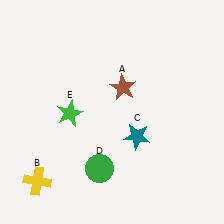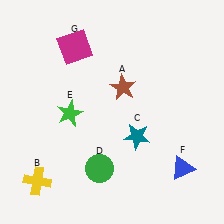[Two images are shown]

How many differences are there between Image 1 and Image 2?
There are 2 differences between the two images.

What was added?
A blue triangle (F), a magenta square (G) were added in Image 2.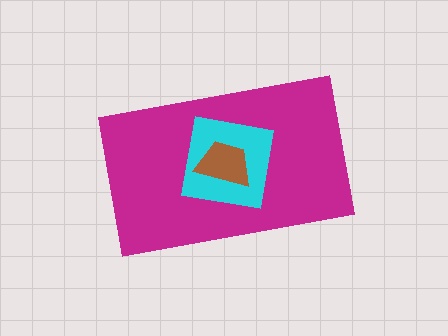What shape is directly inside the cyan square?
The brown trapezoid.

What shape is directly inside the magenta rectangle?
The cyan square.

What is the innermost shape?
The brown trapezoid.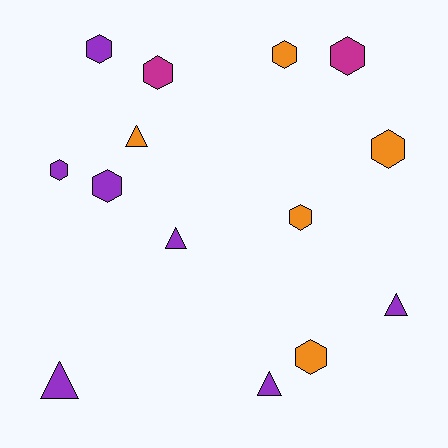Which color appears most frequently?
Purple, with 7 objects.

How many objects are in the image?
There are 14 objects.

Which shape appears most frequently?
Hexagon, with 9 objects.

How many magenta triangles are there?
There are no magenta triangles.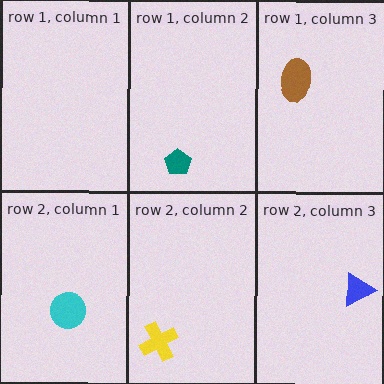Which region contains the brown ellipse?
The row 1, column 3 region.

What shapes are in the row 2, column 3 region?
The blue triangle.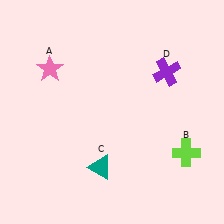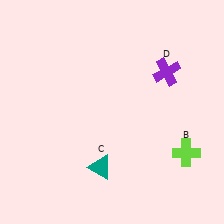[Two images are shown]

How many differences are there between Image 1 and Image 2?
There is 1 difference between the two images.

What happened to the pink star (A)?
The pink star (A) was removed in Image 2. It was in the top-left area of Image 1.